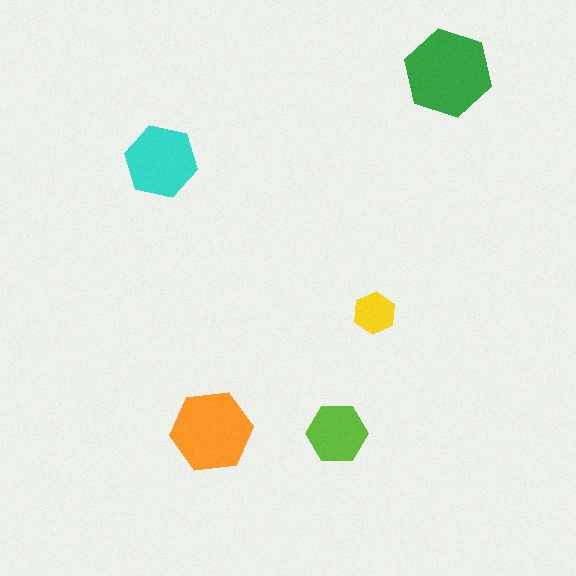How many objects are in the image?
There are 5 objects in the image.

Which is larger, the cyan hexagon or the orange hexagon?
The orange one.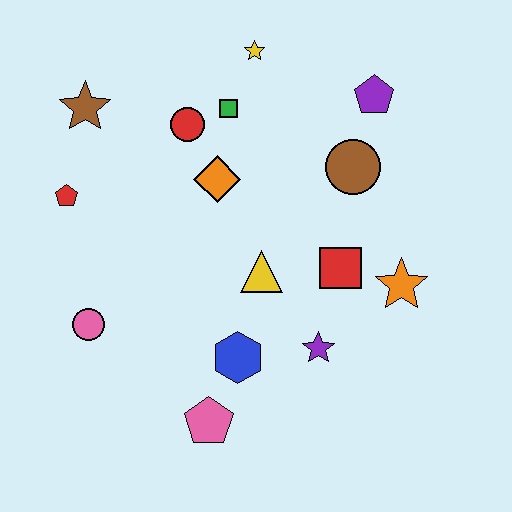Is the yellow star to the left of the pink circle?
No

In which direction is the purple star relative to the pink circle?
The purple star is to the right of the pink circle.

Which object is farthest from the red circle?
The pink pentagon is farthest from the red circle.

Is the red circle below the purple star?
No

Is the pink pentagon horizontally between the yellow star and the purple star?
No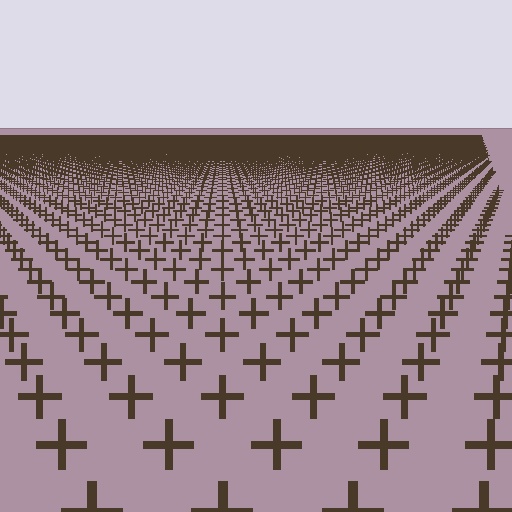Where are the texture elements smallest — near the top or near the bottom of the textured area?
Near the top.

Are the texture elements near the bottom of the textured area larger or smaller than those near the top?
Larger. Near the bottom, elements are closer to the viewer and appear at a bigger on-screen size.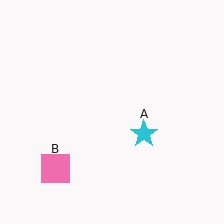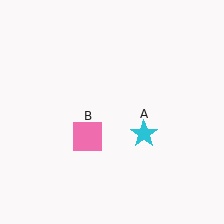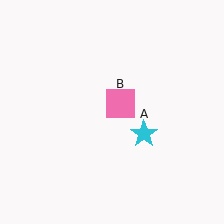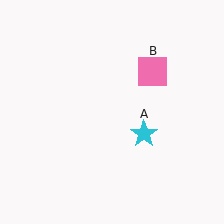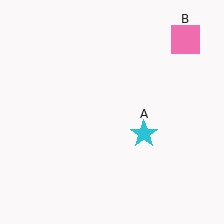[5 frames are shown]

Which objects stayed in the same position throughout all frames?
Cyan star (object A) remained stationary.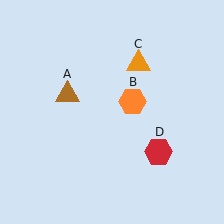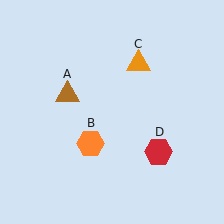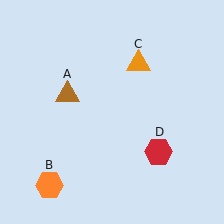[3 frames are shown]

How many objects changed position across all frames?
1 object changed position: orange hexagon (object B).